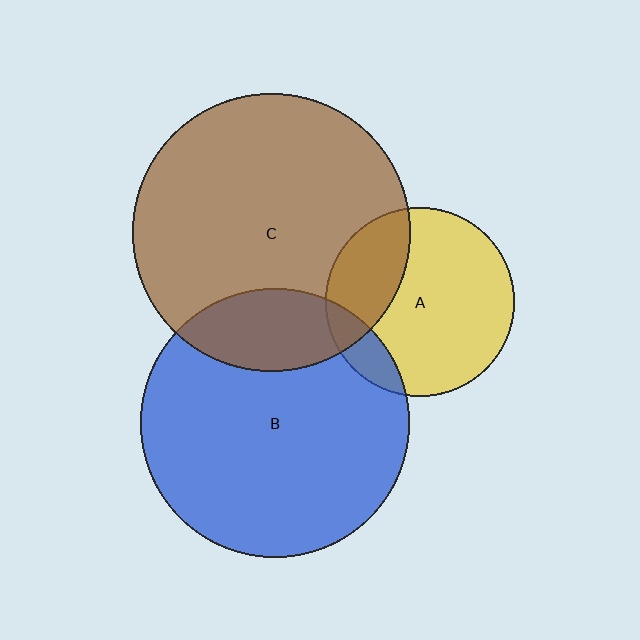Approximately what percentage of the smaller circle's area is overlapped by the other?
Approximately 10%.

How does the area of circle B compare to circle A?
Approximately 2.0 times.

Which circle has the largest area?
Circle C (brown).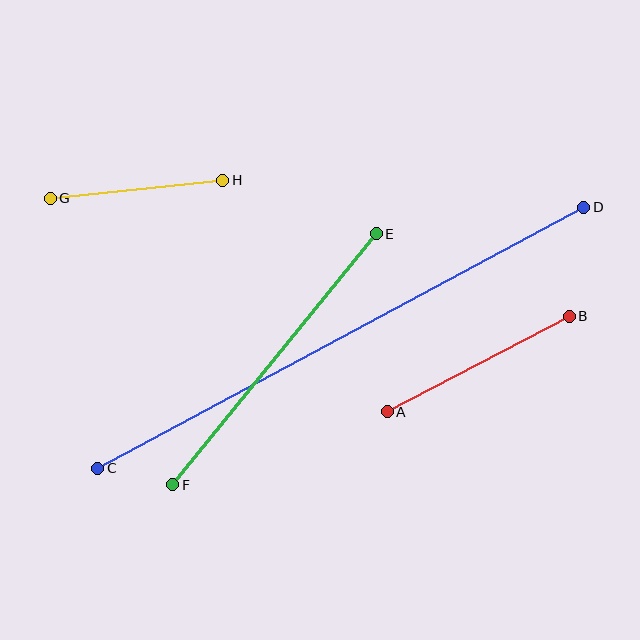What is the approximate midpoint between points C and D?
The midpoint is at approximately (341, 338) pixels.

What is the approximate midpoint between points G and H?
The midpoint is at approximately (136, 189) pixels.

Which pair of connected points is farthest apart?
Points C and D are farthest apart.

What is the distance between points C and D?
The distance is approximately 552 pixels.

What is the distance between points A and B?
The distance is approximately 206 pixels.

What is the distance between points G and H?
The distance is approximately 173 pixels.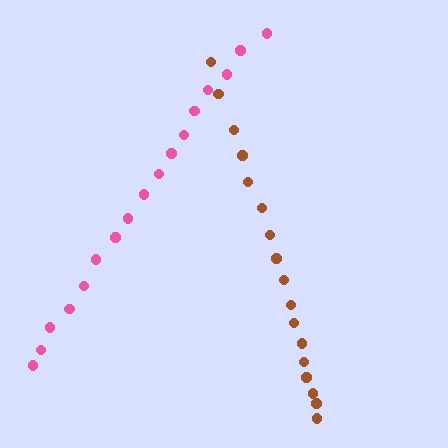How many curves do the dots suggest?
There are 2 distinct paths.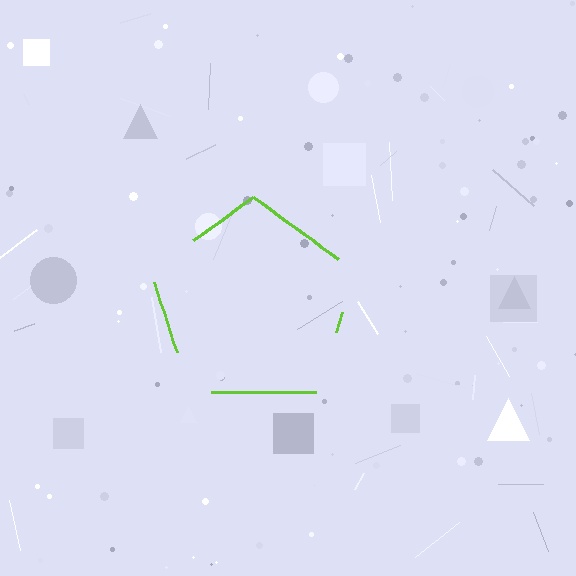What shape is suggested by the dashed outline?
The dashed outline suggests a pentagon.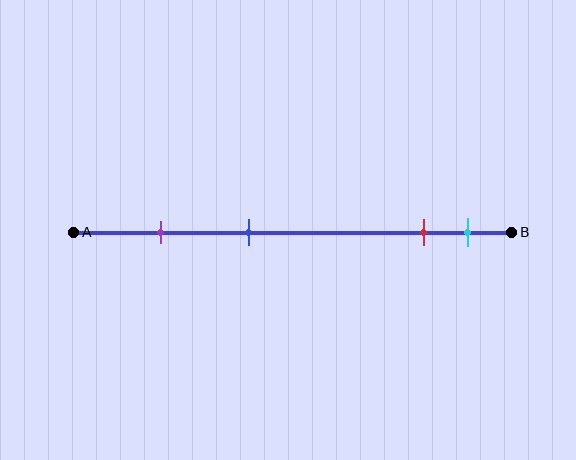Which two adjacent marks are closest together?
The red and cyan marks are the closest adjacent pair.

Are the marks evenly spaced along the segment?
No, the marks are not evenly spaced.